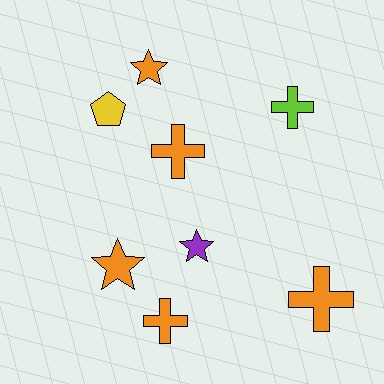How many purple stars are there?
There is 1 purple star.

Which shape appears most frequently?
Cross, with 4 objects.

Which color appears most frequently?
Orange, with 5 objects.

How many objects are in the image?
There are 8 objects.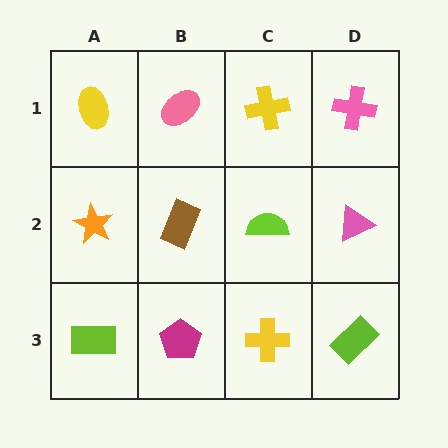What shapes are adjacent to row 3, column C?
A lime semicircle (row 2, column C), a magenta pentagon (row 3, column B), a lime rectangle (row 3, column D).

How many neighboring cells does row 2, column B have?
4.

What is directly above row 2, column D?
A pink cross.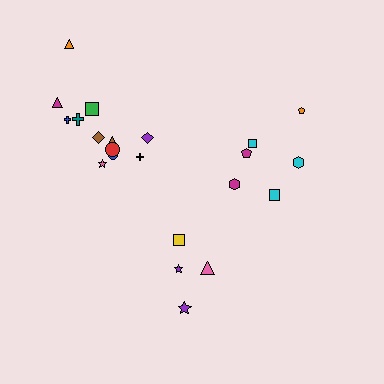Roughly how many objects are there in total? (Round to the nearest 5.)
Roughly 20 objects in total.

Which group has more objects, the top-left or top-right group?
The top-left group.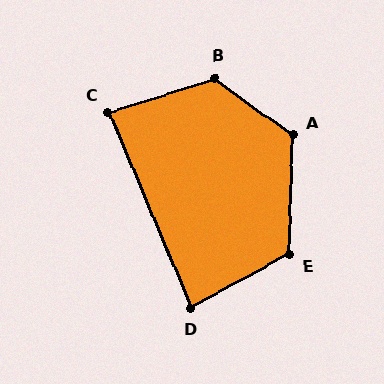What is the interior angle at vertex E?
Approximately 120 degrees (obtuse).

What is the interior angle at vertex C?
Approximately 85 degrees (acute).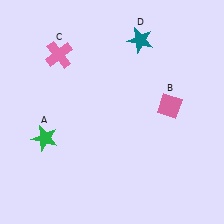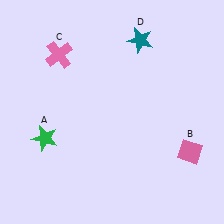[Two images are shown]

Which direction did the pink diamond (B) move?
The pink diamond (B) moved down.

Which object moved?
The pink diamond (B) moved down.